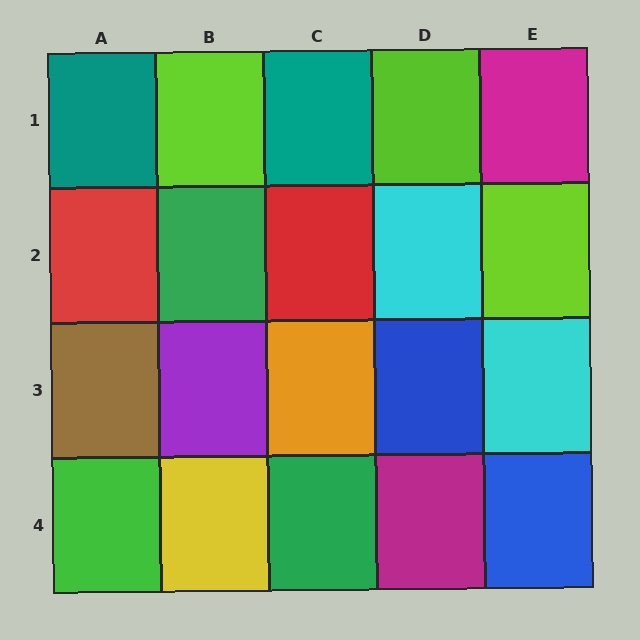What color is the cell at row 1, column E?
Magenta.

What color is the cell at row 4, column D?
Magenta.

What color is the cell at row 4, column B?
Yellow.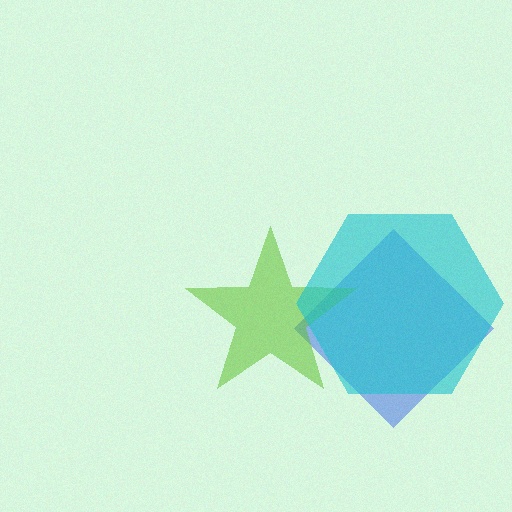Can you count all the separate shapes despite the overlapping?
Yes, there are 3 separate shapes.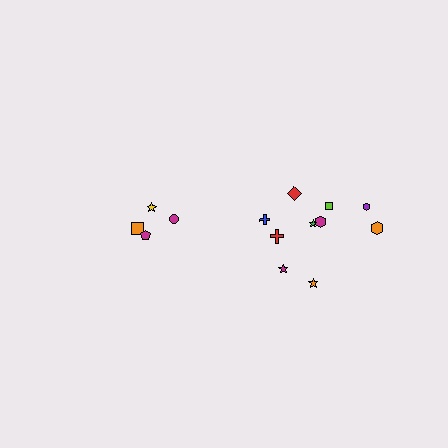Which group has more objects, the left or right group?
The right group.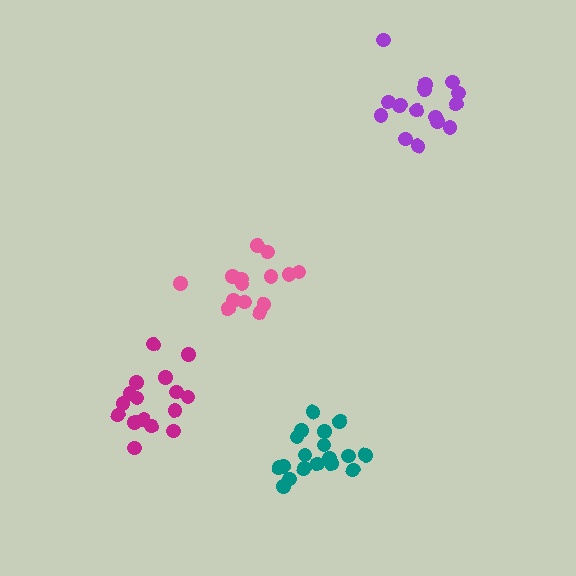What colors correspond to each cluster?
The clusters are colored: purple, teal, magenta, pink.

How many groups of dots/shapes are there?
There are 4 groups.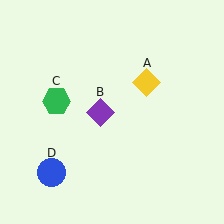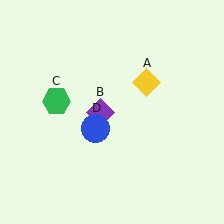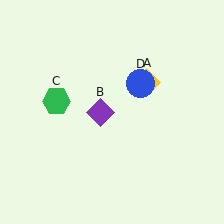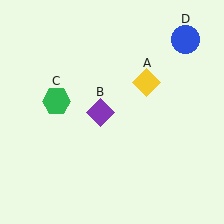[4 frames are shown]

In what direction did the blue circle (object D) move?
The blue circle (object D) moved up and to the right.